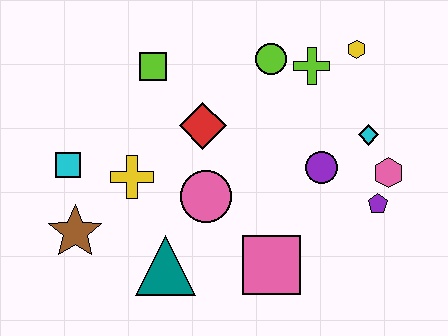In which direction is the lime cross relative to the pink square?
The lime cross is above the pink square.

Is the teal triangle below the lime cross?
Yes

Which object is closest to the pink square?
The pink circle is closest to the pink square.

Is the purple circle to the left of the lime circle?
No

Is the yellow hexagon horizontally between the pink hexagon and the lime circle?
Yes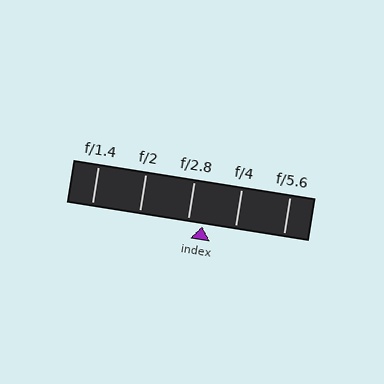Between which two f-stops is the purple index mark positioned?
The index mark is between f/2.8 and f/4.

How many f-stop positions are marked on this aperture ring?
There are 5 f-stop positions marked.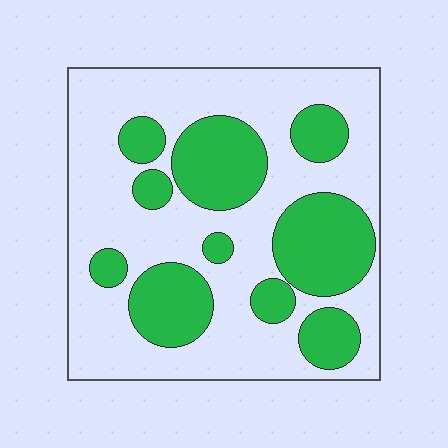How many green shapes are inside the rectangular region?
10.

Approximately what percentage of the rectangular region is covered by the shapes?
Approximately 35%.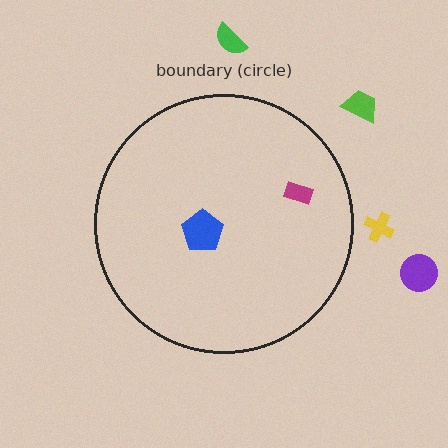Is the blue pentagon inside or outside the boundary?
Inside.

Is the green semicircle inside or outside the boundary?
Outside.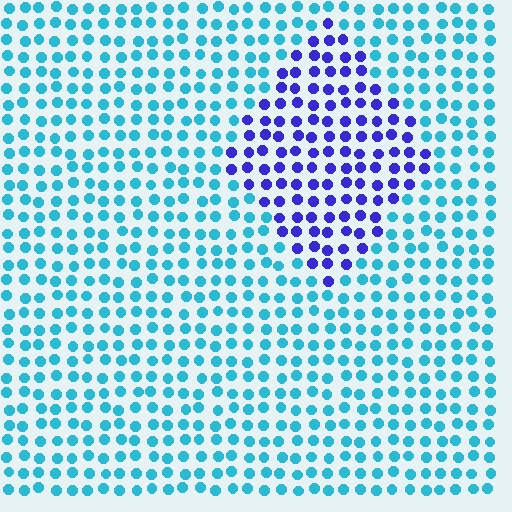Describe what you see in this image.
The image is filled with small cyan elements in a uniform arrangement. A diamond-shaped region is visible where the elements are tinted to a slightly different hue, forming a subtle color boundary.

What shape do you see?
I see a diamond.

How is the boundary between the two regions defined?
The boundary is defined purely by a slight shift in hue (about 57 degrees). Spacing, size, and orientation are identical on both sides.